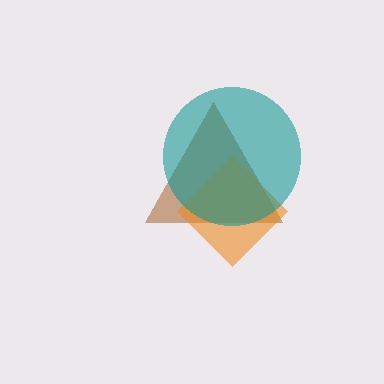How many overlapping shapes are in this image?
There are 3 overlapping shapes in the image.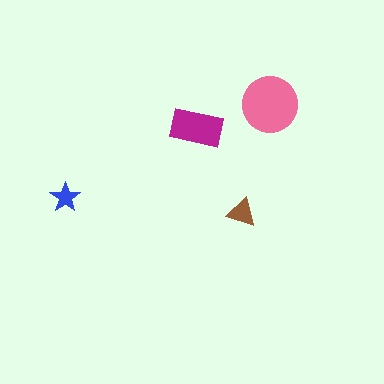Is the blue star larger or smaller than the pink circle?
Smaller.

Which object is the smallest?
The blue star.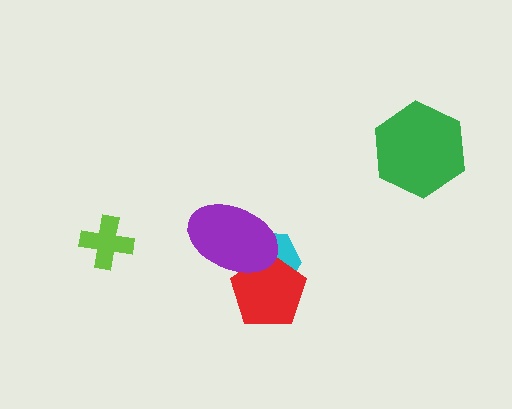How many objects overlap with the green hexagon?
0 objects overlap with the green hexagon.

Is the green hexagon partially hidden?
No, no other shape covers it.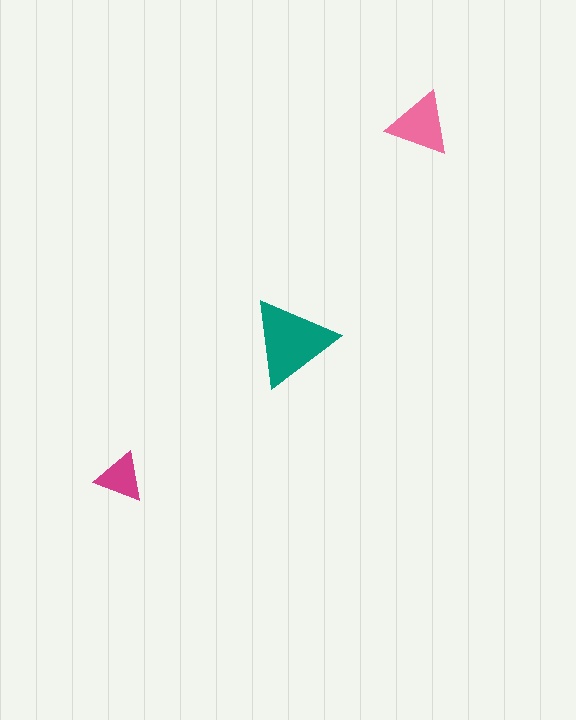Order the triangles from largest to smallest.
the teal one, the pink one, the magenta one.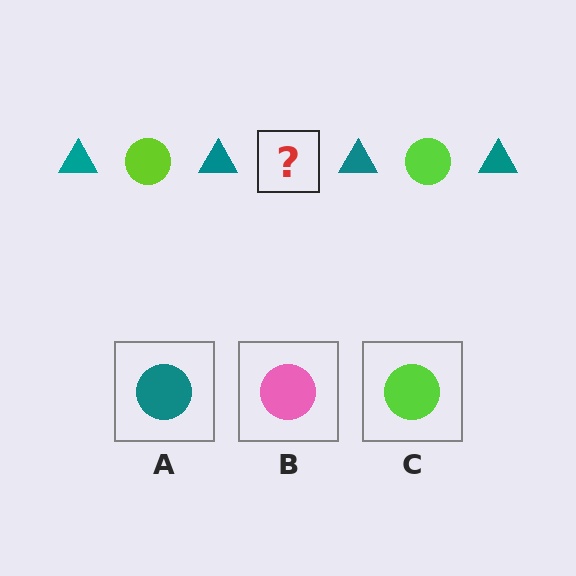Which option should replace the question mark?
Option C.